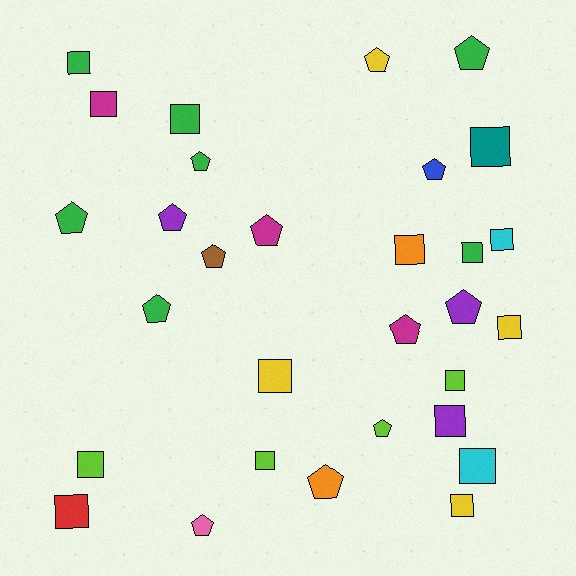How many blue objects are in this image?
There is 1 blue object.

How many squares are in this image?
There are 16 squares.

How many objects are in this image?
There are 30 objects.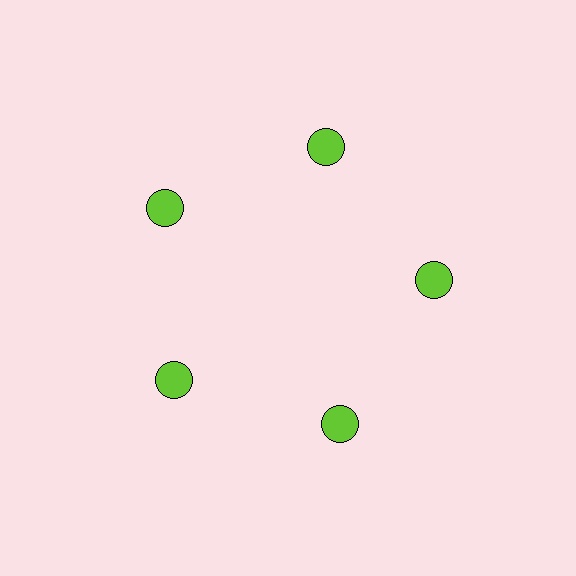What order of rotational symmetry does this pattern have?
This pattern has 5-fold rotational symmetry.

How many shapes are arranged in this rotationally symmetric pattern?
There are 5 shapes, arranged in 5 groups of 1.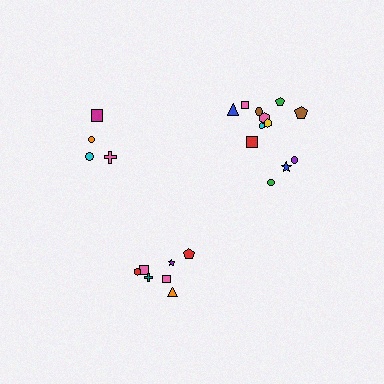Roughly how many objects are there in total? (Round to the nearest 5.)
Roughly 25 objects in total.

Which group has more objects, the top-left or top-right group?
The top-right group.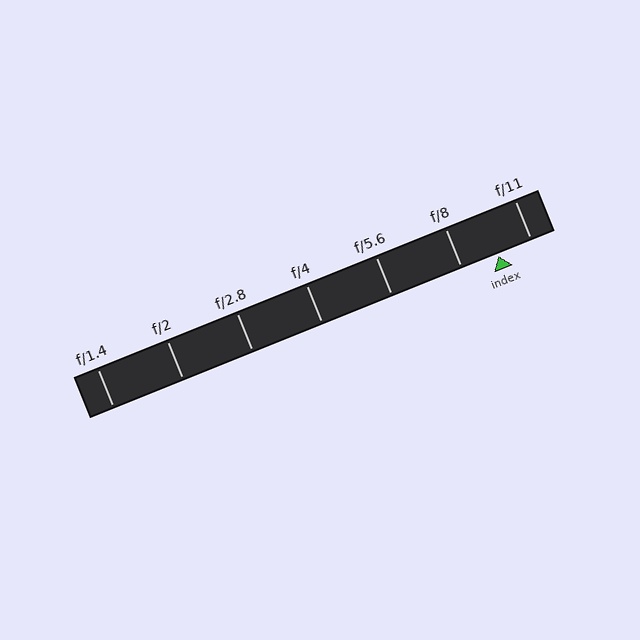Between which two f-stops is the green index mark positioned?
The index mark is between f/8 and f/11.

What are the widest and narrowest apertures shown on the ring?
The widest aperture shown is f/1.4 and the narrowest is f/11.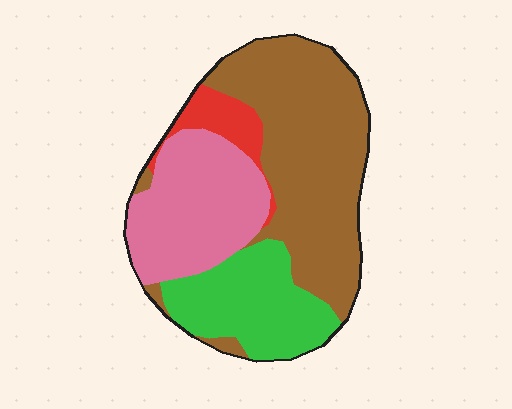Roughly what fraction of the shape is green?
Green takes up between a sixth and a third of the shape.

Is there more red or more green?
Green.